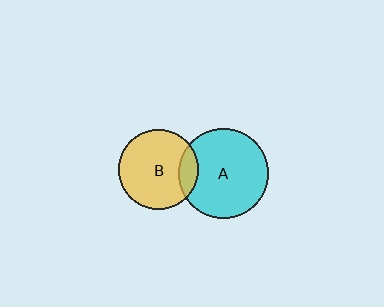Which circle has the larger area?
Circle A (cyan).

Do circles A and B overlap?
Yes.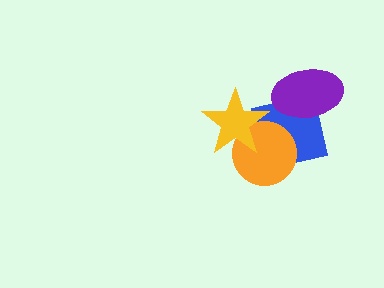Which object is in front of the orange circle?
The yellow star is in front of the orange circle.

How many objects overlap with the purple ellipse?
1 object overlaps with the purple ellipse.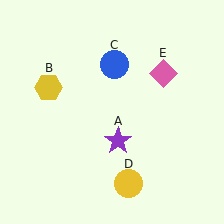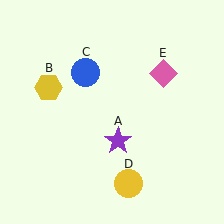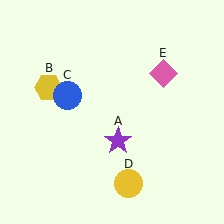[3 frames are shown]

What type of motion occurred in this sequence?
The blue circle (object C) rotated counterclockwise around the center of the scene.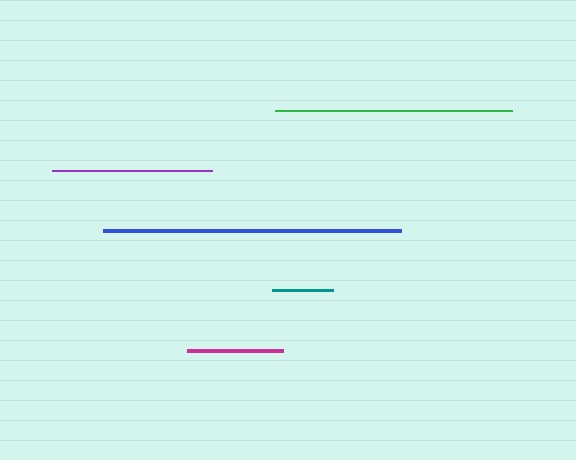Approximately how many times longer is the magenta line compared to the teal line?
The magenta line is approximately 1.6 times the length of the teal line.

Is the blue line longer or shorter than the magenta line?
The blue line is longer than the magenta line.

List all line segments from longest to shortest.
From longest to shortest: blue, green, purple, magenta, teal.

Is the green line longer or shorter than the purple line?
The green line is longer than the purple line.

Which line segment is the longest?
The blue line is the longest at approximately 298 pixels.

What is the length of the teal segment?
The teal segment is approximately 60 pixels long.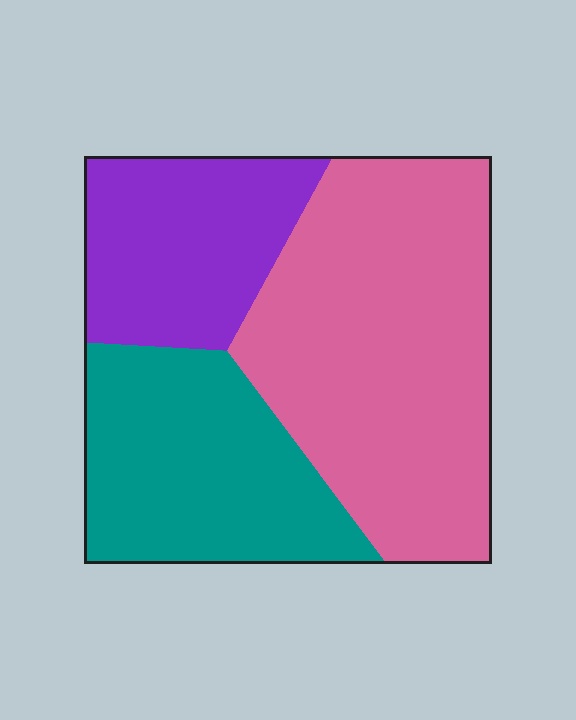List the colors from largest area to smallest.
From largest to smallest: pink, teal, purple.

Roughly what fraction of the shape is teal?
Teal takes up about one quarter (1/4) of the shape.